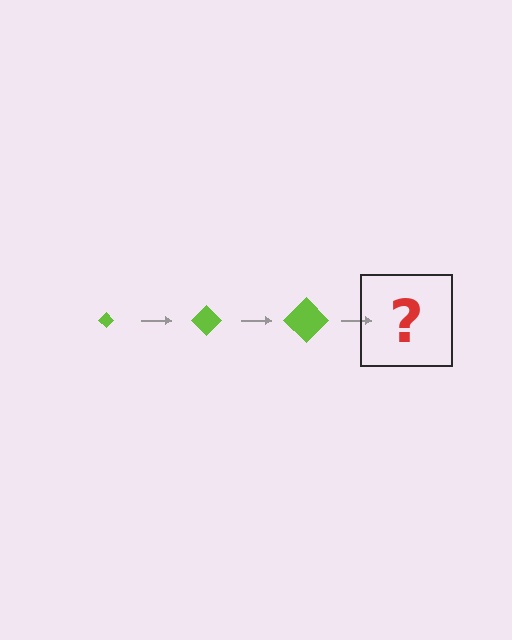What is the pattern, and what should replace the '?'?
The pattern is that the diamond gets progressively larger each step. The '?' should be a lime diamond, larger than the previous one.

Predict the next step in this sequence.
The next step is a lime diamond, larger than the previous one.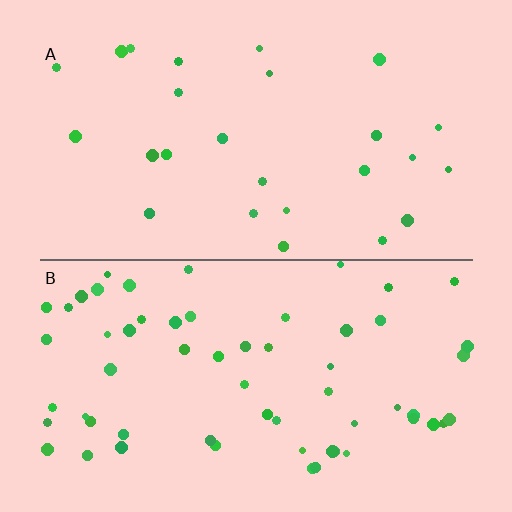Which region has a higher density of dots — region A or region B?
B (the bottom).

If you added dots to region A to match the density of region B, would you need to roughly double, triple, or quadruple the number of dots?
Approximately double.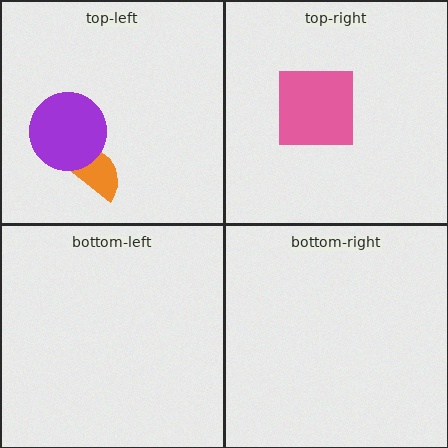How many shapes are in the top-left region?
2.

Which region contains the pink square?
The top-right region.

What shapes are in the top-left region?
The orange semicircle, the purple circle.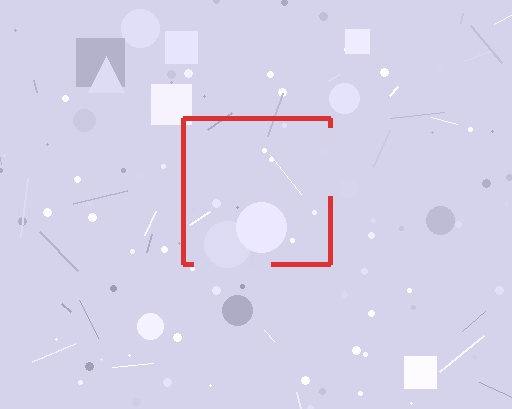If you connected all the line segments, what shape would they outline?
They would outline a square.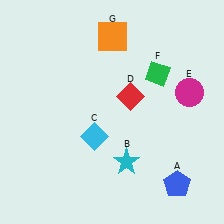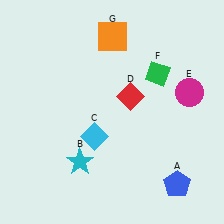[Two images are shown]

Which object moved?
The cyan star (B) moved left.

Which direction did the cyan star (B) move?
The cyan star (B) moved left.